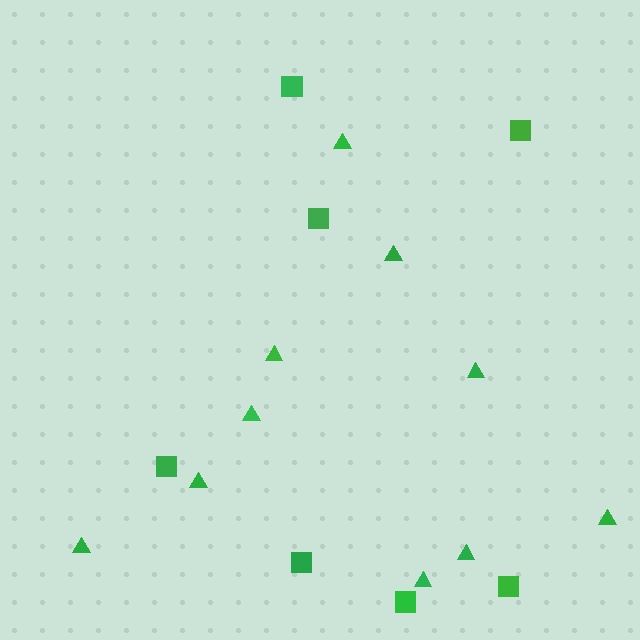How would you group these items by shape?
There are 2 groups: one group of squares (7) and one group of triangles (10).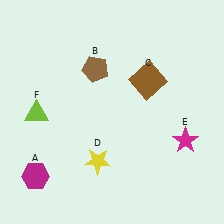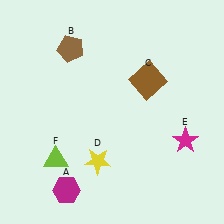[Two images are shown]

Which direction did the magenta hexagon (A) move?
The magenta hexagon (A) moved right.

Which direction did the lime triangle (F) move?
The lime triangle (F) moved down.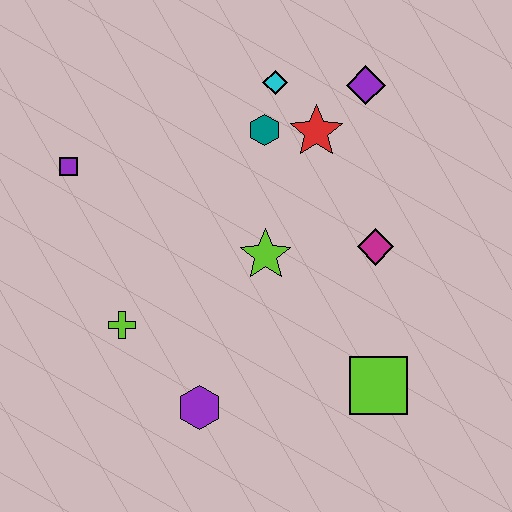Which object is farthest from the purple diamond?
The purple hexagon is farthest from the purple diamond.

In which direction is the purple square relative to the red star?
The purple square is to the left of the red star.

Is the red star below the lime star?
No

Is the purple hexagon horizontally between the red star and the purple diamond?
No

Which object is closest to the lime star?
The magenta diamond is closest to the lime star.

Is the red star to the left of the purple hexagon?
No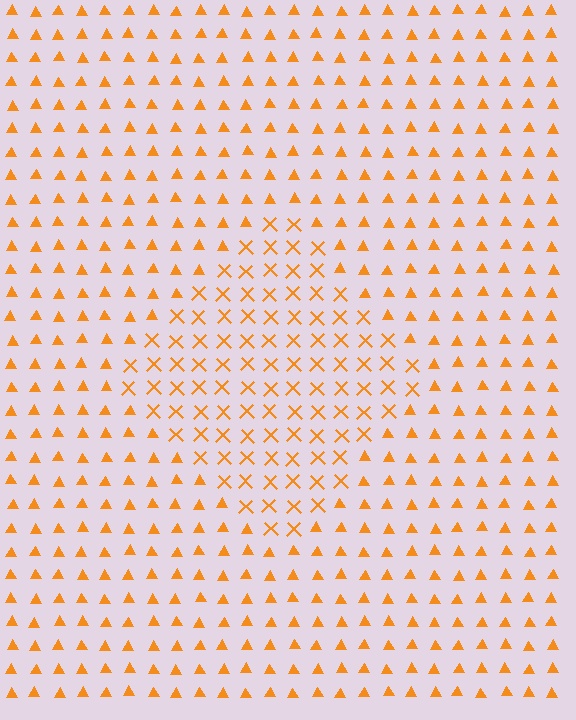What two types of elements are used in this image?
The image uses X marks inside the diamond region and triangles outside it.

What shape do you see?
I see a diamond.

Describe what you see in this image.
The image is filled with small orange elements arranged in a uniform grid. A diamond-shaped region contains X marks, while the surrounding area contains triangles. The boundary is defined purely by the change in element shape.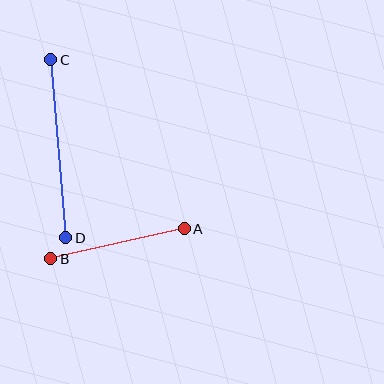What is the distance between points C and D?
The distance is approximately 179 pixels.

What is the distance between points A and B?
The distance is approximately 137 pixels.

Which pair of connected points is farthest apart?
Points C and D are farthest apart.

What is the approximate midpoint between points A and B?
The midpoint is at approximately (118, 244) pixels.